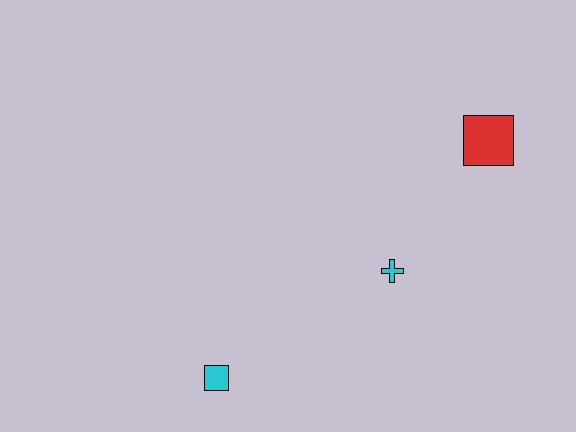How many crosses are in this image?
There is 1 cross.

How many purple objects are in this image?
There are no purple objects.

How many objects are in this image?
There are 3 objects.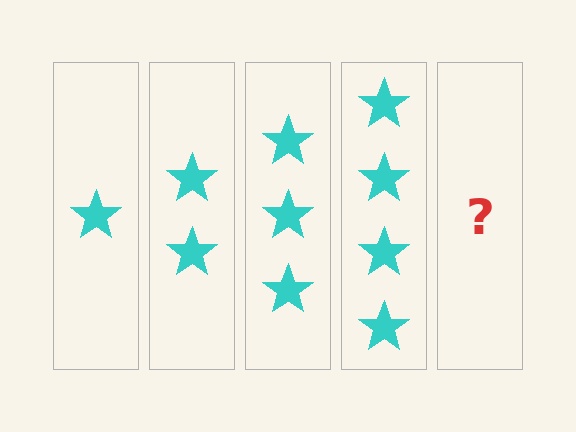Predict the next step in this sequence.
The next step is 5 stars.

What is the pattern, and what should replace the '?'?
The pattern is that each step adds one more star. The '?' should be 5 stars.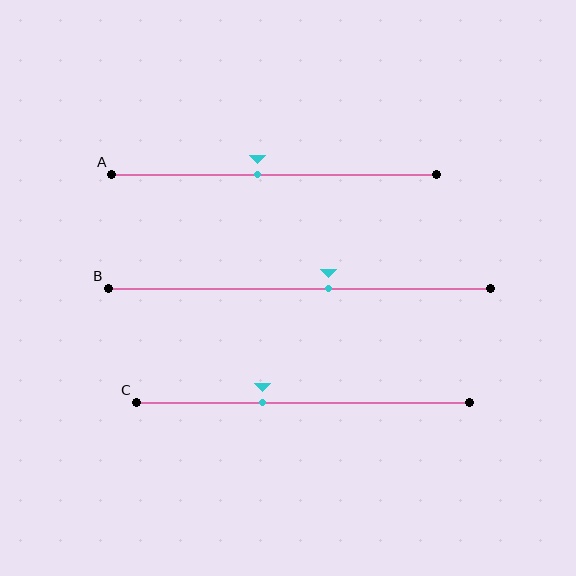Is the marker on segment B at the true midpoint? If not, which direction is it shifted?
No, the marker on segment B is shifted to the right by about 7% of the segment length.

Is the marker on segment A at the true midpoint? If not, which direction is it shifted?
No, the marker on segment A is shifted to the left by about 5% of the segment length.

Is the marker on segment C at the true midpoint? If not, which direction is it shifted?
No, the marker on segment C is shifted to the left by about 12% of the segment length.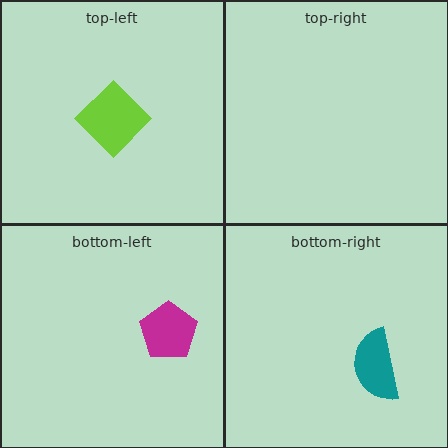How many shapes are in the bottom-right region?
1.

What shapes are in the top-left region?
The lime diamond.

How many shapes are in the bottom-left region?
1.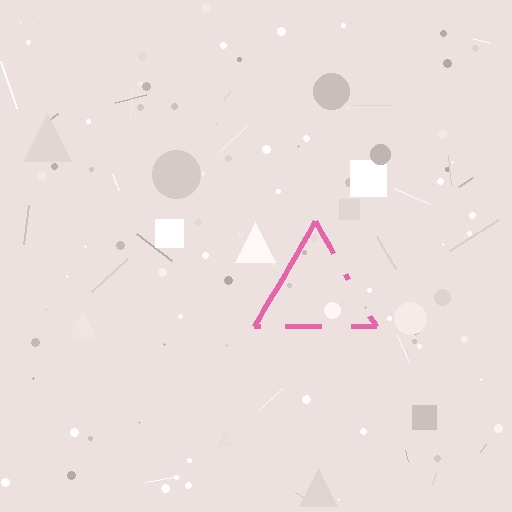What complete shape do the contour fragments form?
The contour fragments form a triangle.